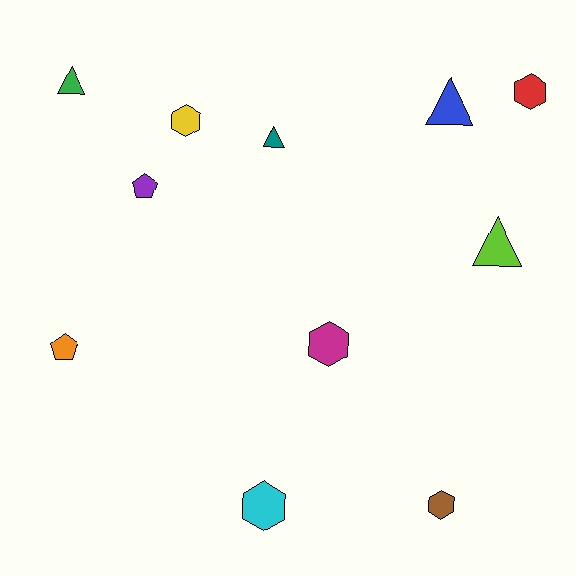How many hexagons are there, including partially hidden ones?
There are 5 hexagons.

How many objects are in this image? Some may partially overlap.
There are 11 objects.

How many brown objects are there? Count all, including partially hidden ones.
There is 1 brown object.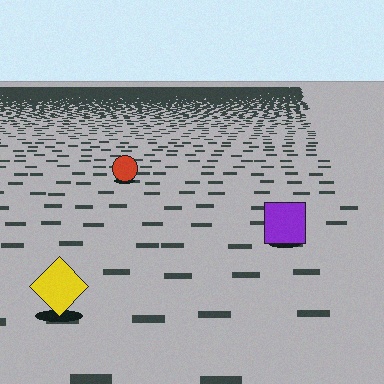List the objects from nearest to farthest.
From nearest to farthest: the yellow diamond, the purple square, the red circle.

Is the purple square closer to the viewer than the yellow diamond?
No. The yellow diamond is closer — you can tell from the texture gradient: the ground texture is coarser near it.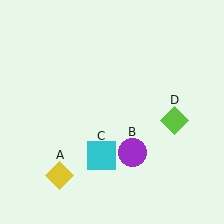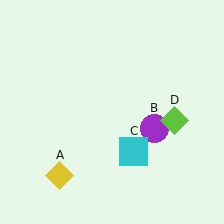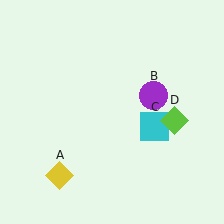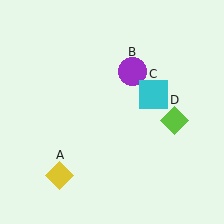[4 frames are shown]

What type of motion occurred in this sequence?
The purple circle (object B), cyan square (object C) rotated counterclockwise around the center of the scene.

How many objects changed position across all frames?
2 objects changed position: purple circle (object B), cyan square (object C).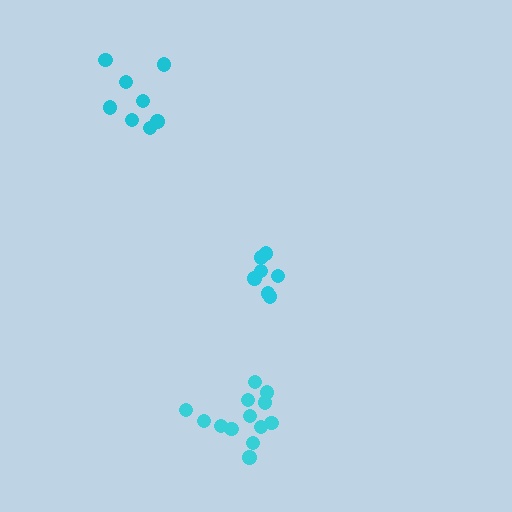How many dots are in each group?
Group 1: 7 dots, Group 2: 8 dots, Group 3: 13 dots (28 total).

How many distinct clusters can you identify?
There are 3 distinct clusters.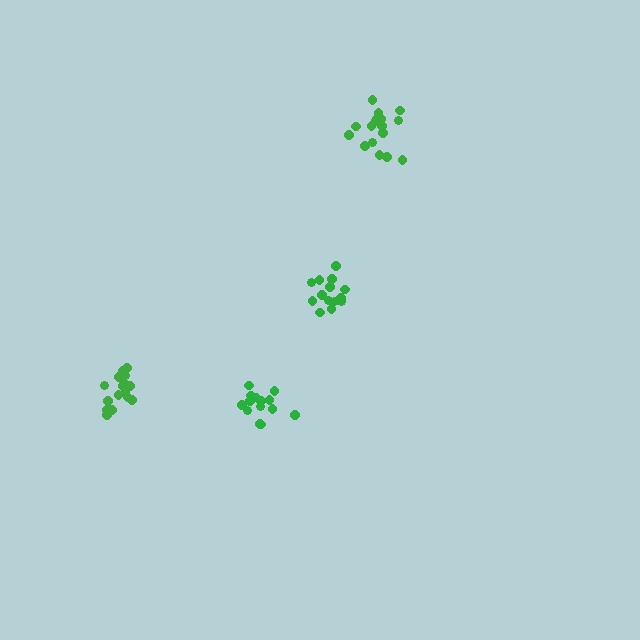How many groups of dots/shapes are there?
There are 4 groups.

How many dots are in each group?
Group 1: 17 dots, Group 2: 17 dots, Group 3: 14 dots, Group 4: 14 dots (62 total).